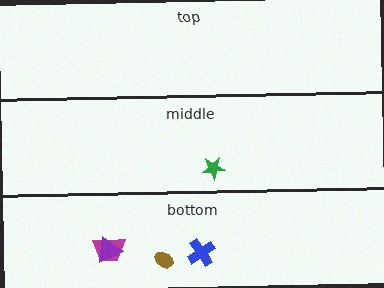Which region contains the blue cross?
The bottom region.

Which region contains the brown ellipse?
The bottom region.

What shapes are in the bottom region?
The brown ellipse, the magenta trapezoid, the purple triangle, the blue cross.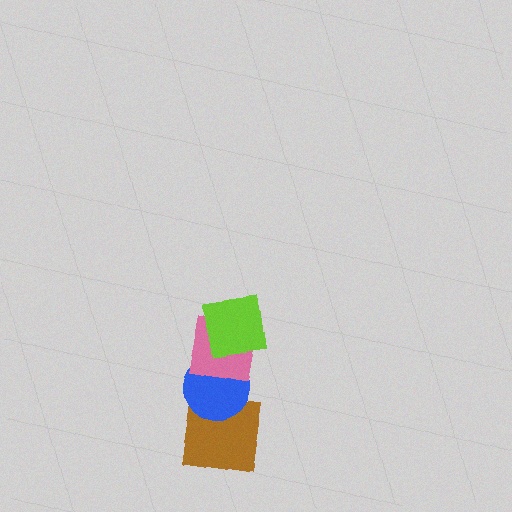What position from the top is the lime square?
The lime square is 1st from the top.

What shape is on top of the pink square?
The lime square is on top of the pink square.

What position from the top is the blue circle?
The blue circle is 3rd from the top.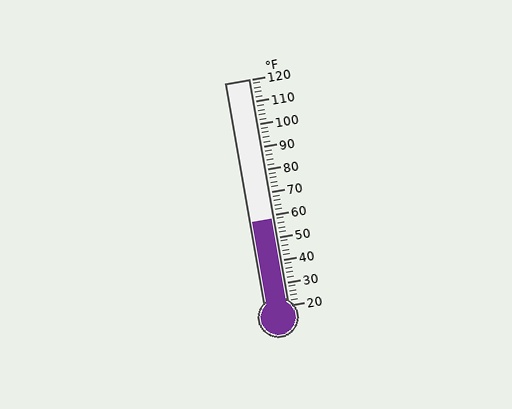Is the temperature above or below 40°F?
The temperature is above 40°F.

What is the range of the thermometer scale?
The thermometer scale ranges from 20°F to 120°F.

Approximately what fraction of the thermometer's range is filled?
The thermometer is filled to approximately 40% of its range.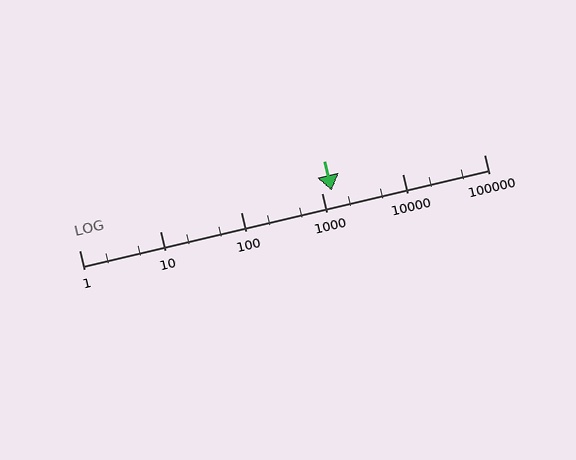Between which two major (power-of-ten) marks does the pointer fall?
The pointer is between 1000 and 10000.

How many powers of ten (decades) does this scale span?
The scale spans 5 decades, from 1 to 100000.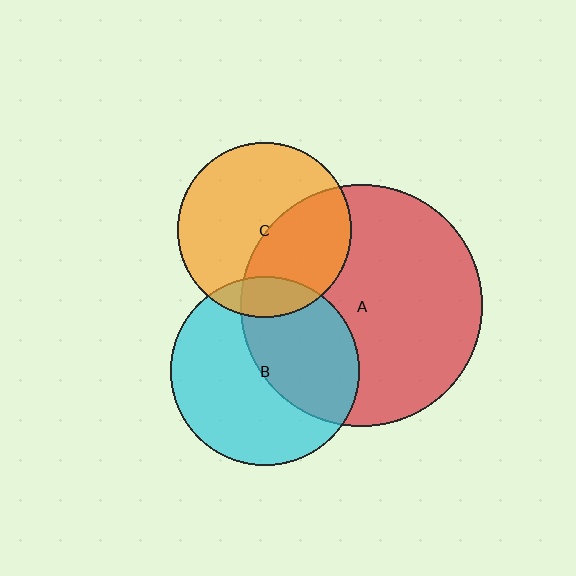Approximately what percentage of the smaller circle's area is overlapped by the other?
Approximately 40%.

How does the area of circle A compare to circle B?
Approximately 1.6 times.